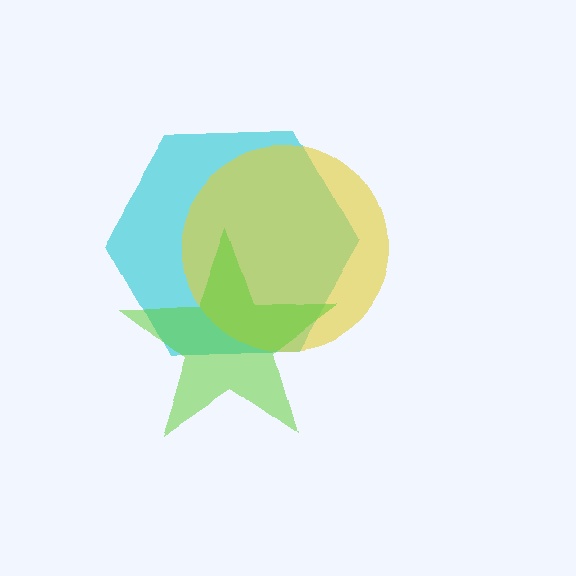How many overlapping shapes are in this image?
There are 3 overlapping shapes in the image.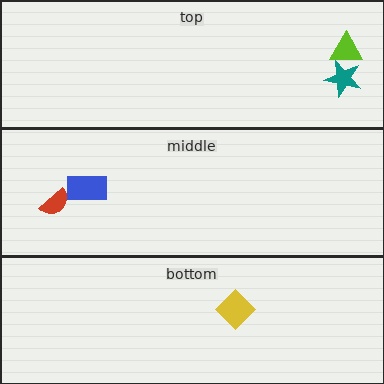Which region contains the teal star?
The top region.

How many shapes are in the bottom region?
1.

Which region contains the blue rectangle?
The middle region.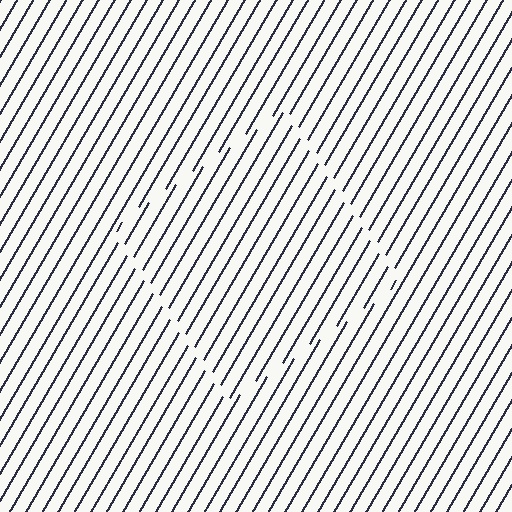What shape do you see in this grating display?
An illusory square. The interior of the shape contains the same grating, shifted by half a period — the contour is defined by the phase discontinuity where line-ends from the inner and outer gratings abut.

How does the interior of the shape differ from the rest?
The interior of the shape contains the same grating, shifted by half a period — the contour is defined by the phase discontinuity where line-ends from the inner and outer gratings abut.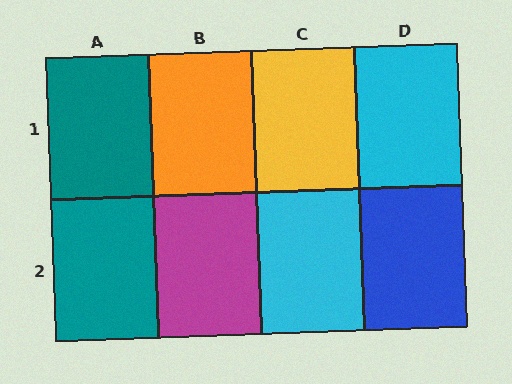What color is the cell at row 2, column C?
Cyan.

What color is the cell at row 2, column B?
Magenta.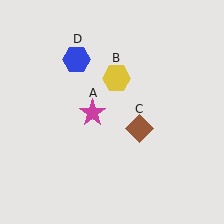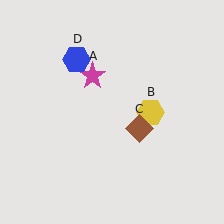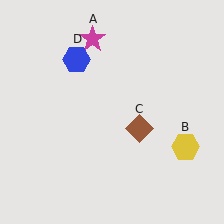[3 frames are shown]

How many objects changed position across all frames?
2 objects changed position: magenta star (object A), yellow hexagon (object B).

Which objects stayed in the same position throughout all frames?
Brown diamond (object C) and blue hexagon (object D) remained stationary.